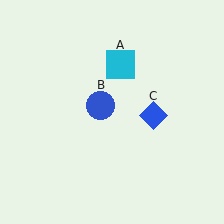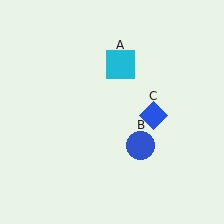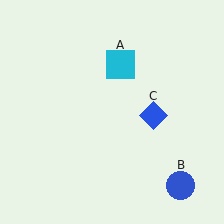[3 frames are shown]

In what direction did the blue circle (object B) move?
The blue circle (object B) moved down and to the right.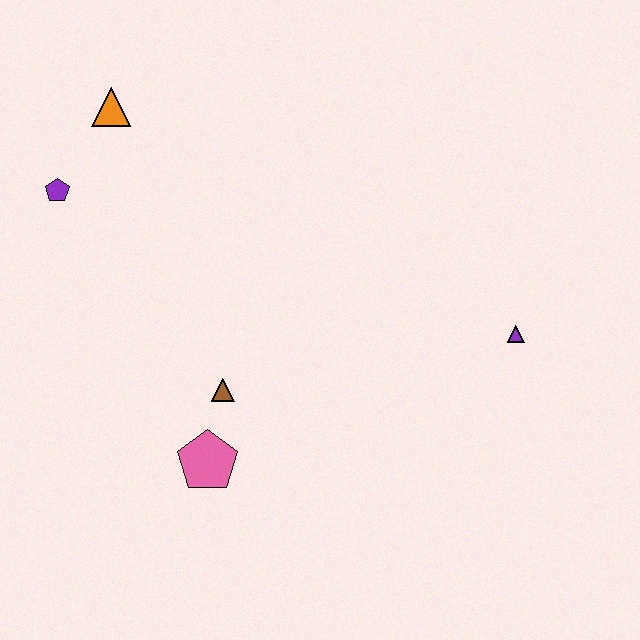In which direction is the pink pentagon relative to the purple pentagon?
The pink pentagon is below the purple pentagon.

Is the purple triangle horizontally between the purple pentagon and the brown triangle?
No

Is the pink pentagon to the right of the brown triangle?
No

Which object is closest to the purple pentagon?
The orange triangle is closest to the purple pentagon.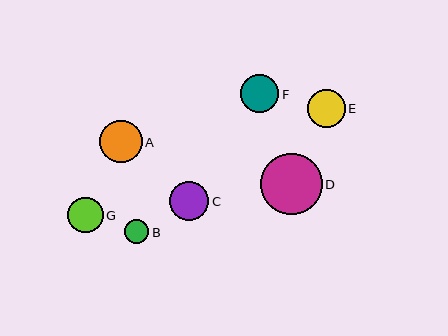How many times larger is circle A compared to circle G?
Circle A is approximately 1.2 times the size of circle G.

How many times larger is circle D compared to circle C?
Circle D is approximately 1.6 times the size of circle C.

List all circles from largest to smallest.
From largest to smallest: D, A, C, E, F, G, B.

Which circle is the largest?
Circle D is the largest with a size of approximately 61 pixels.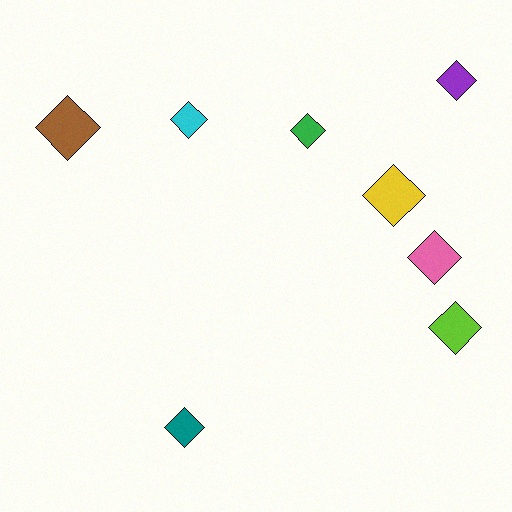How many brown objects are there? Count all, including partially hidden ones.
There is 1 brown object.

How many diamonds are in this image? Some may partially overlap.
There are 8 diamonds.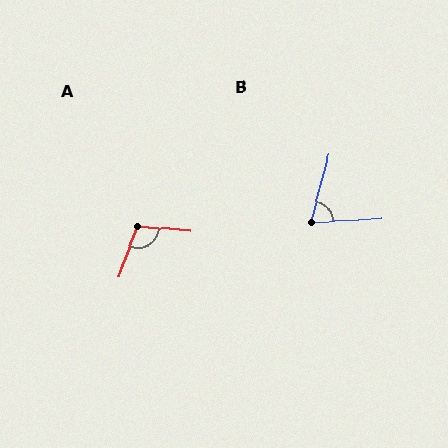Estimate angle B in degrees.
Approximately 72 degrees.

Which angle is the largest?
A, at approximately 106 degrees.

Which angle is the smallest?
B, at approximately 72 degrees.